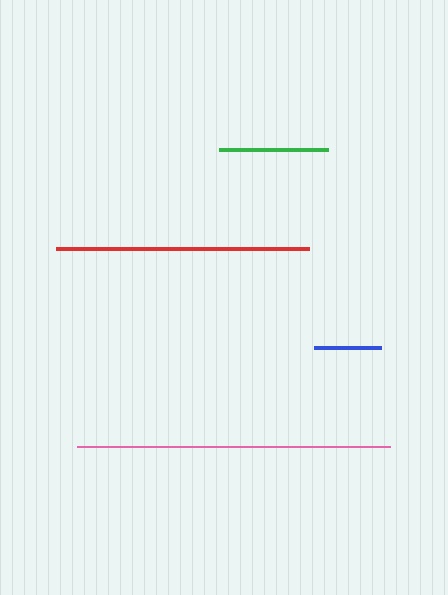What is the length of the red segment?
The red segment is approximately 253 pixels long.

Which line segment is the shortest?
The blue line is the shortest at approximately 66 pixels.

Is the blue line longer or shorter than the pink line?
The pink line is longer than the blue line.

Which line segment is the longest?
The pink line is the longest at approximately 313 pixels.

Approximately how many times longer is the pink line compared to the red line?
The pink line is approximately 1.2 times the length of the red line.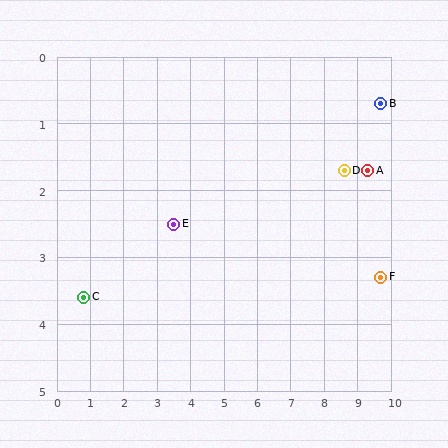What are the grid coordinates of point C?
Point C is at approximately (0.8, 3.6).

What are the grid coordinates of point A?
Point A is at approximately (9.3, 1.7).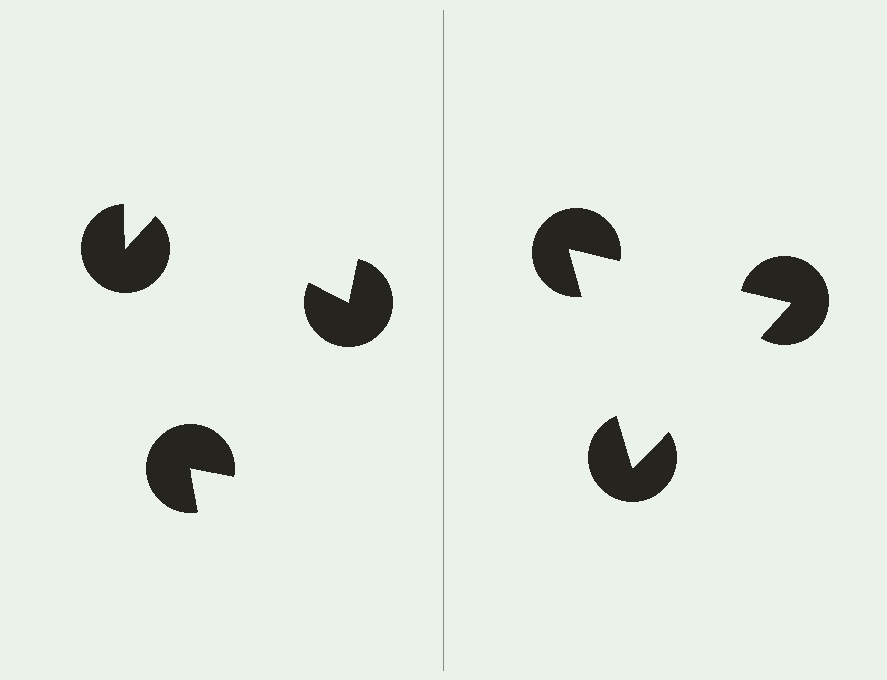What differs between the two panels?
The pac-man discs are positioned identically on both sides; only the wedge orientations differ. On the right they align to a triangle; on the left they are misaligned.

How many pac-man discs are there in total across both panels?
6 — 3 on each side.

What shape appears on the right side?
An illusory triangle.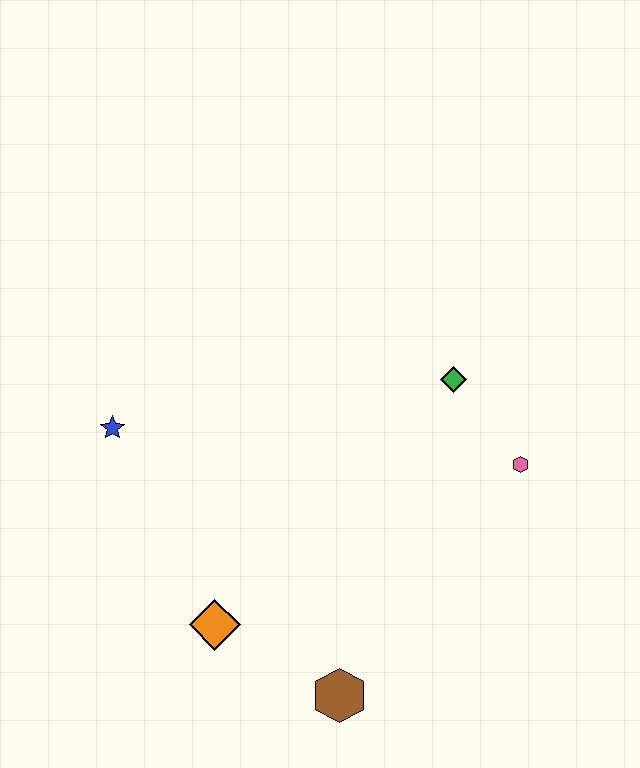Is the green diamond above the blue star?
Yes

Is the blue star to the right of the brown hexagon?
No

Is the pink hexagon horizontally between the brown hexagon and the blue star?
No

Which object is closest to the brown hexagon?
The orange diamond is closest to the brown hexagon.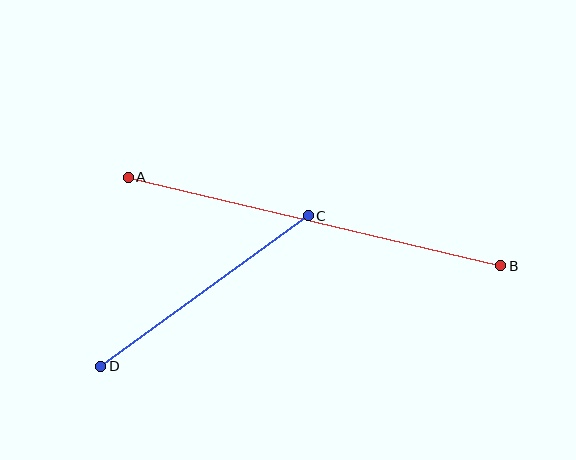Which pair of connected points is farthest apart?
Points A and B are farthest apart.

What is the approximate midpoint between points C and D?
The midpoint is at approximately (205, 291) pixels.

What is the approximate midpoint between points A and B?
The midpoint is at approximately (315, 221) pixels.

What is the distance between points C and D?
The distance is approximately 257 pixels.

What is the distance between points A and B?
The distance is approximately 383 pixels.